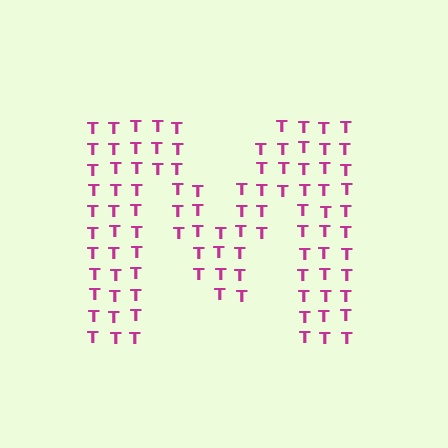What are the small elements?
The small elements are letter T's.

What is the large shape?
The large shape is the letter M.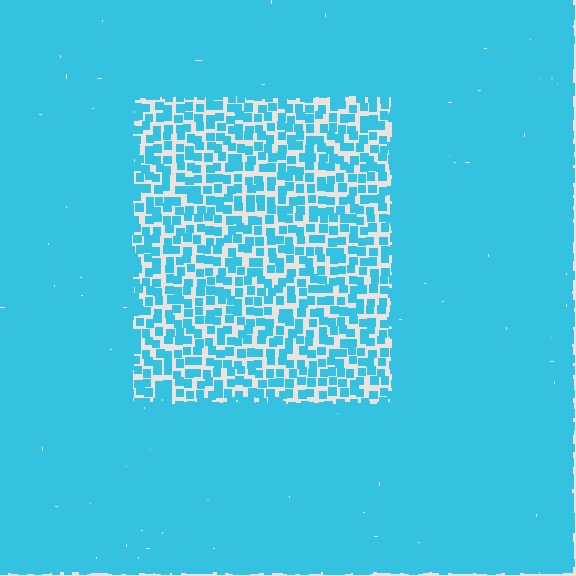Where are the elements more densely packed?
The elements are more densely packed outside the rectangle boundary.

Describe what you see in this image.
The image contains small cyan elements arranged at two different densities. A rectangle-shaped region is visible where the elements are less densely packed than the surrounding area.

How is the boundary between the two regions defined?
The boundary is defined by a change in element density (approximately 2.9x ratio). All elements are the same color, size, and shape.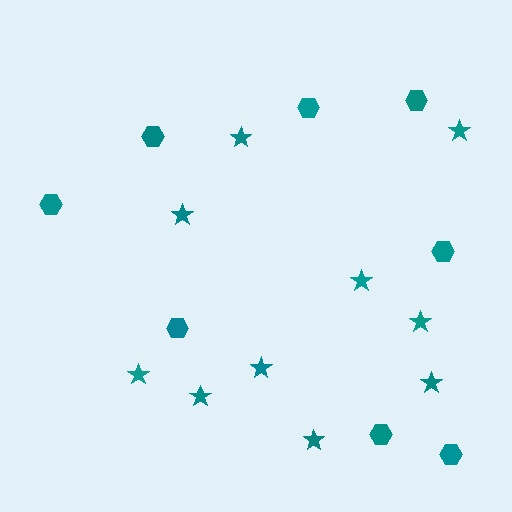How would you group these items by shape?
There are 2 groups: one group of hexagons (8) and one group of stars (10).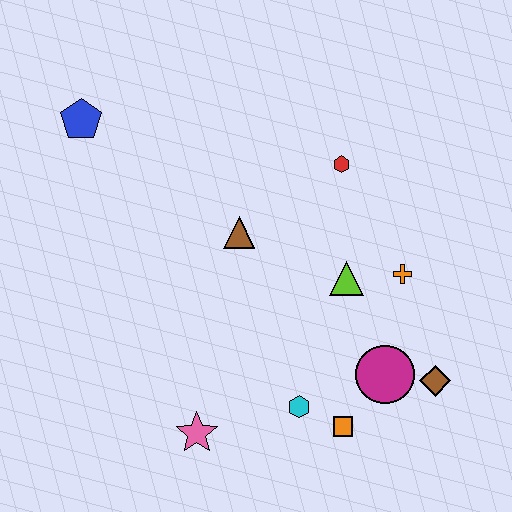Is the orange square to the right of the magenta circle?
No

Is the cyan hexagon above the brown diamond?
No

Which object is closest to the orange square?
The cyan hexagon is closest to the orange square.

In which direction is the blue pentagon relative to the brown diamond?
The blue pentagon is to the left of the brown diamond.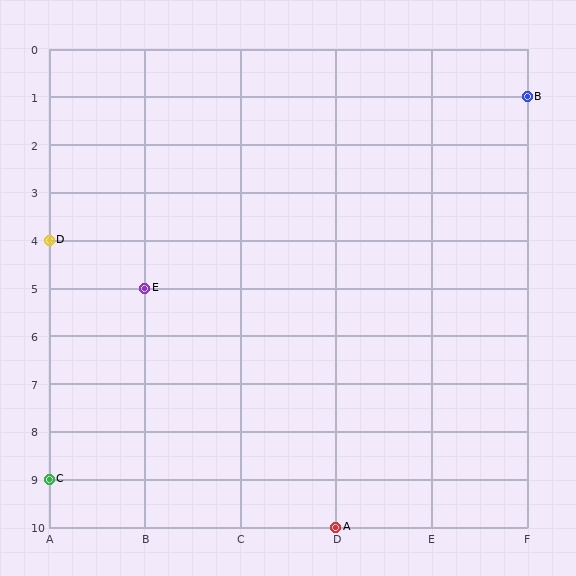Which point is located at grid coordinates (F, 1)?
Point B is at (F, 1).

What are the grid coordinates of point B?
Point B is at grid coordinates (F, 1).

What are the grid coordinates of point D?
Point D is at grid coordinates (A, 4).